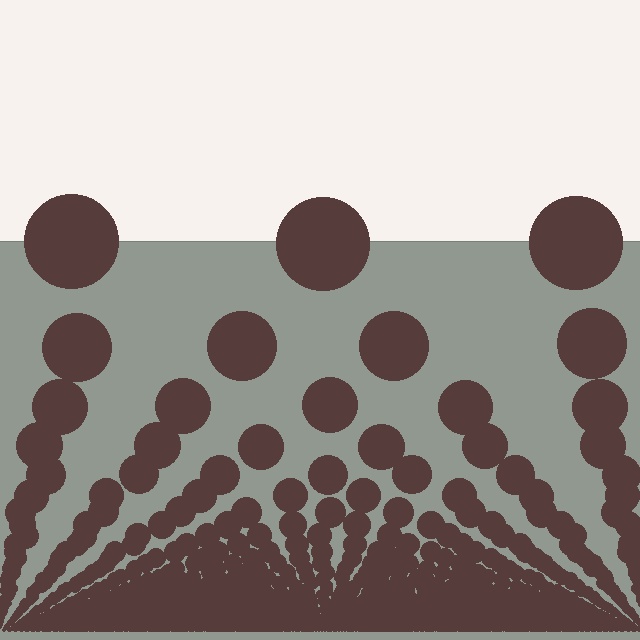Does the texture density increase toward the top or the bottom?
Density increases toward the bottom.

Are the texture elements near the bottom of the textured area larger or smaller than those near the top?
Smaller. The gradient is inverted — elements near the bottom are smaller and denser.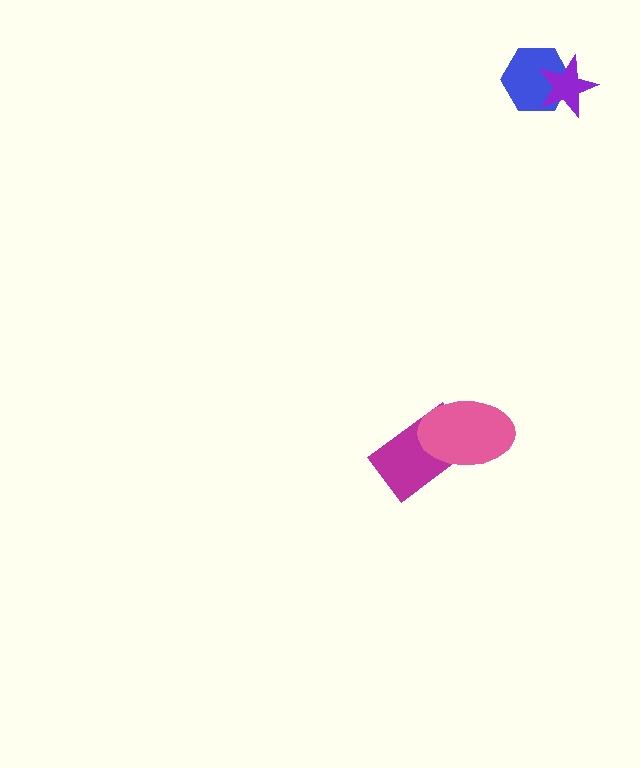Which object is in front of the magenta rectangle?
The pink ellipse is in front of the magenta rectangle.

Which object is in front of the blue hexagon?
The purple star is in front of the blue hexagon.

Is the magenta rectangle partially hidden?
Yes, it is partially covered by another shape.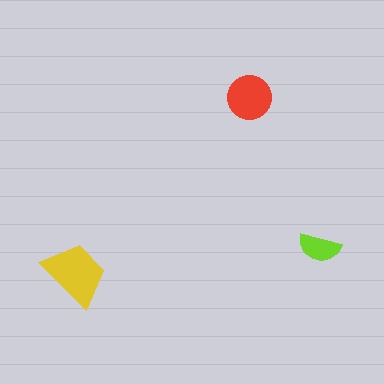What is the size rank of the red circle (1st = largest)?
2nd.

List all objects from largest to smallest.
The yellow trapezoid, the red circle, the lime semicircle.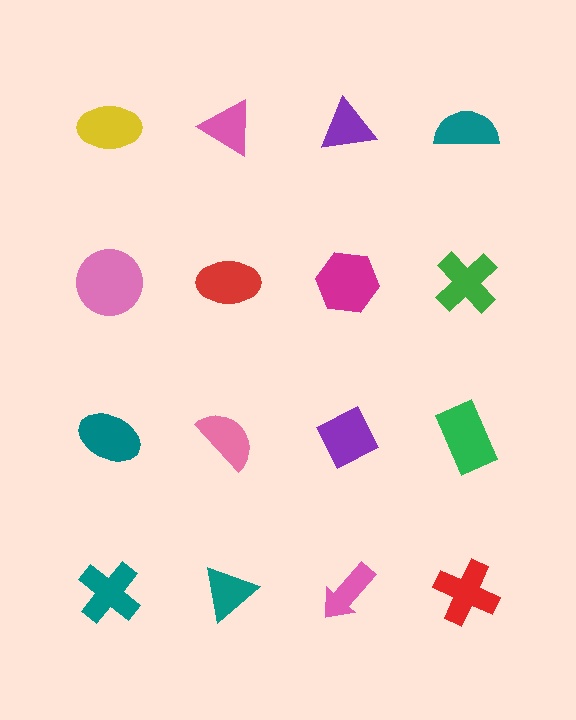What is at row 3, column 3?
A purple diamond.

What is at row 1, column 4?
A teal semicircle.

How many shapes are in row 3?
4 shapes.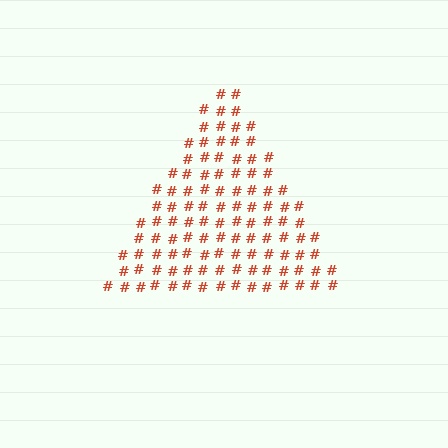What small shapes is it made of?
It is made of small hash symbols.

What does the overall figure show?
The overall figure shows a triangle.